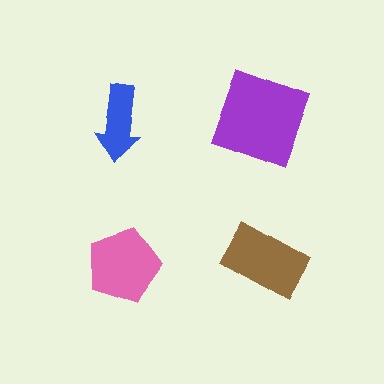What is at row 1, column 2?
A purple square.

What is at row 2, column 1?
A pink pentagon.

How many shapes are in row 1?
2 shapes.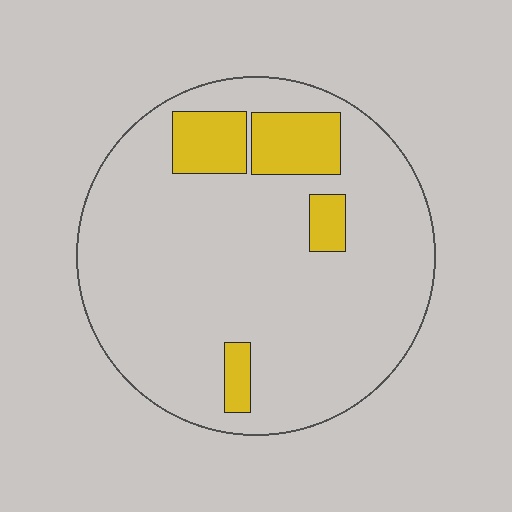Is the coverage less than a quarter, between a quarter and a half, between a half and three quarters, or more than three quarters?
Less than a quarter.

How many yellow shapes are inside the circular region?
4.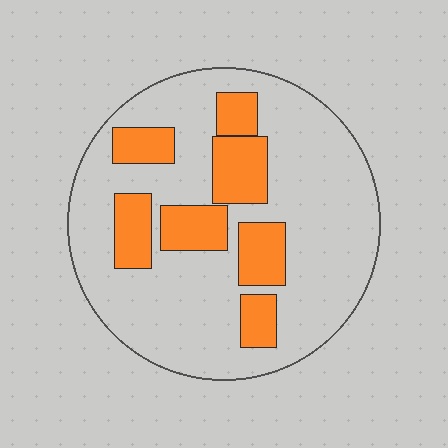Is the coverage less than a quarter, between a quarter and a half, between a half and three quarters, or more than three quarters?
Less than a quarter.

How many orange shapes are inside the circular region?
7.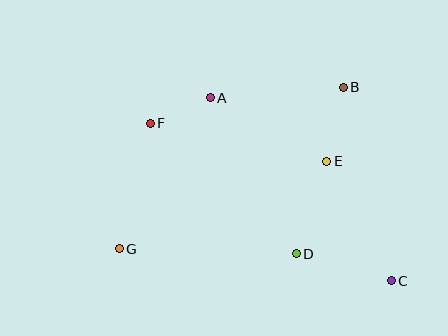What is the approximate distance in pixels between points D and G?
The distance between D and G is approximately 177 pixels.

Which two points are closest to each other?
Points A and F are closest to each other.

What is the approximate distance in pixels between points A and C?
The distance between A and C is approximately 257 pixels.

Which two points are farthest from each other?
Points C and F are farthest from each other.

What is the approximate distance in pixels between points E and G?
The distance between E and G is approximately 225 pixels.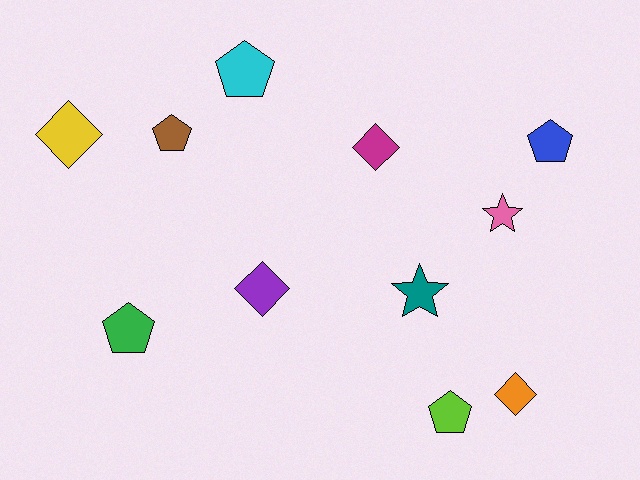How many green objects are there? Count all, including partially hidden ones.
There is 1 green object.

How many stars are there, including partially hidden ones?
There are 2 stars.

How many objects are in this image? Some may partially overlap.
There are 11 objects.